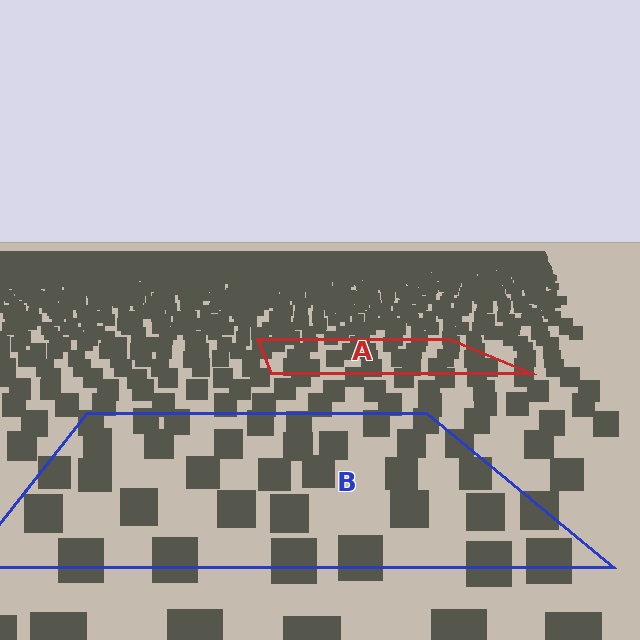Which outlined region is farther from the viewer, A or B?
Region A is farther from the viewer — the texture elements inside it appear smaller and more densely packed.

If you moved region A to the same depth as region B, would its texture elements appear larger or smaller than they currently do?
They would appear larger. At a closer depth, the same texture elements are projected at a bigger on-screen size.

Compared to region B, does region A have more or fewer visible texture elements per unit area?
Region A has more texture elements per unit area — they are packed more densely because it is farther away.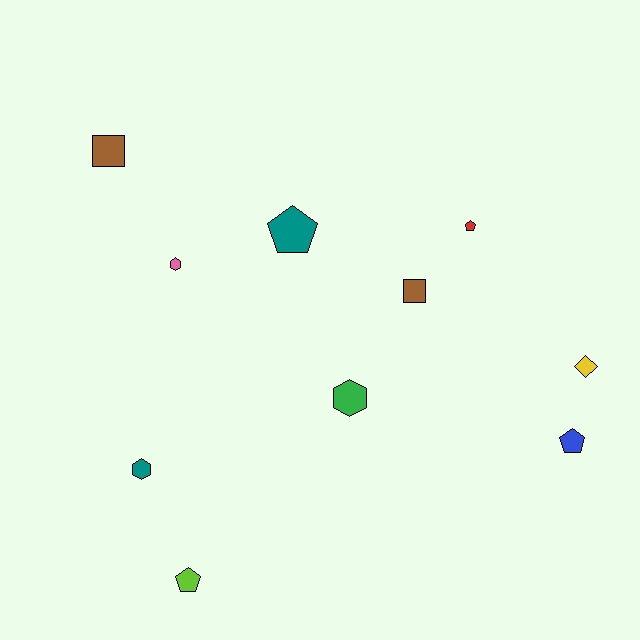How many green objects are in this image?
There is 1 green object.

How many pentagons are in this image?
There are 4 pentagons.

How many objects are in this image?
There are 10 objects.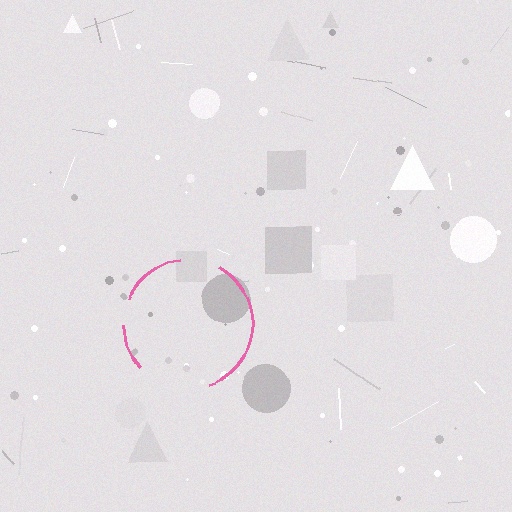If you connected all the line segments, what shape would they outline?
They would outline a circle.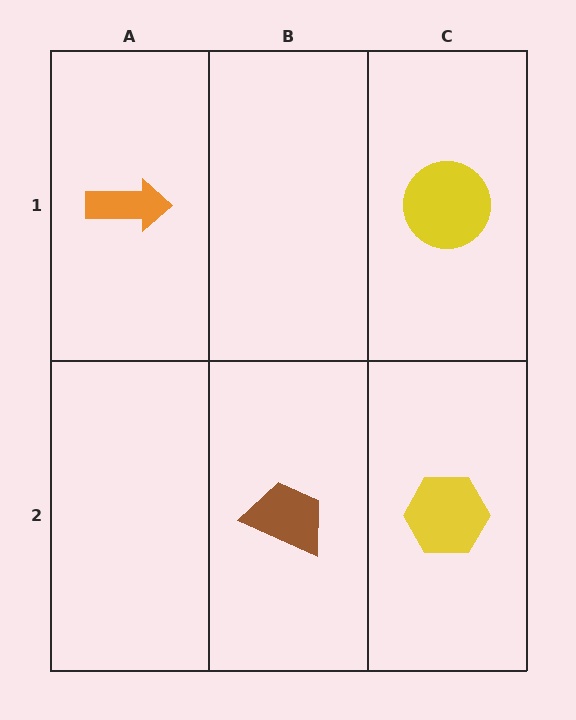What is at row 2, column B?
A brown trapezoid.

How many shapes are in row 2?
2 shapes.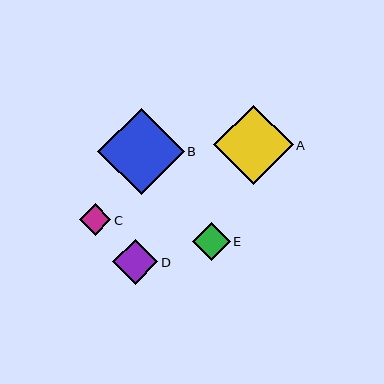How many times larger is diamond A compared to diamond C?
Diamond A is approximately 2.5 times the size of diamond C.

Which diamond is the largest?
Diamond B is the largest with a size of approximately 86 pixels.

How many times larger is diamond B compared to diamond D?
Diamond B is approximately 1.9 times the size of diamond D.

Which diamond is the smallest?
Diamond C is the smallest with a size of approximately 31 pixels.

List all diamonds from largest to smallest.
From largest to smallest: B, A, D, E, C.